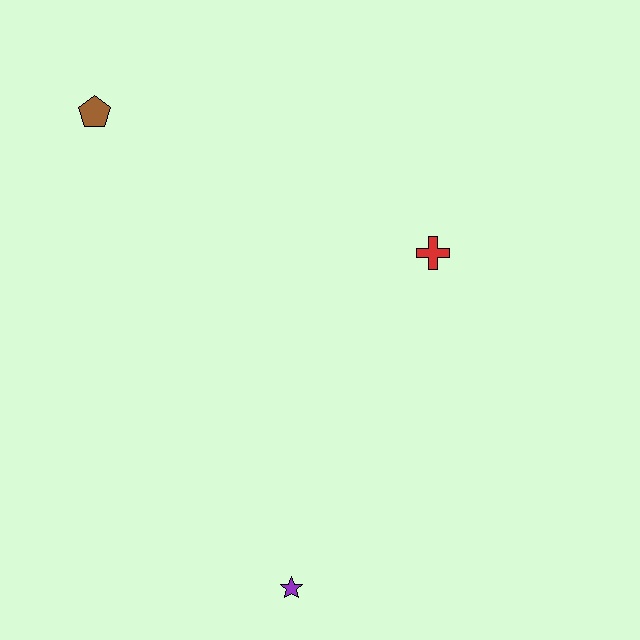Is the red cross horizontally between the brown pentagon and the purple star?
No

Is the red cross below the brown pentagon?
Yes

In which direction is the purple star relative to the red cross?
The purple star is below the red cross.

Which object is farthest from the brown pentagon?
The purple star is farthest from the brown pentagon.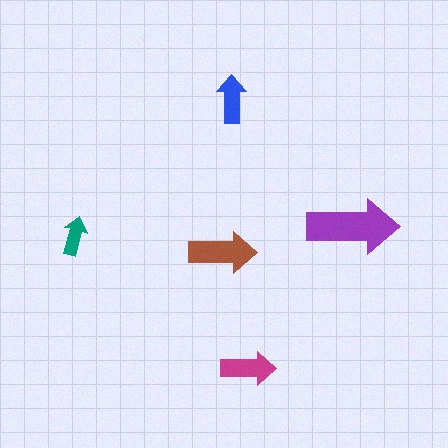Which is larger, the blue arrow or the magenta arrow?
The magenta one.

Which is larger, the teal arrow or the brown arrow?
The brown one.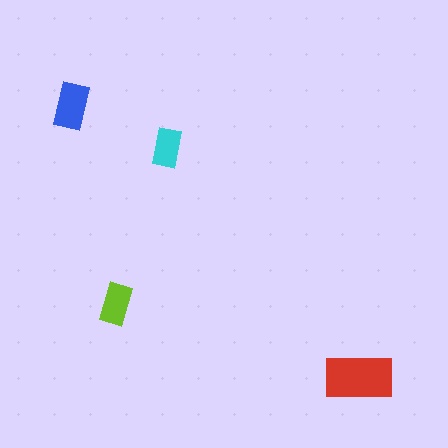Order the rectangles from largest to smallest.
the red one, the blue one, the lime one, the cyan one.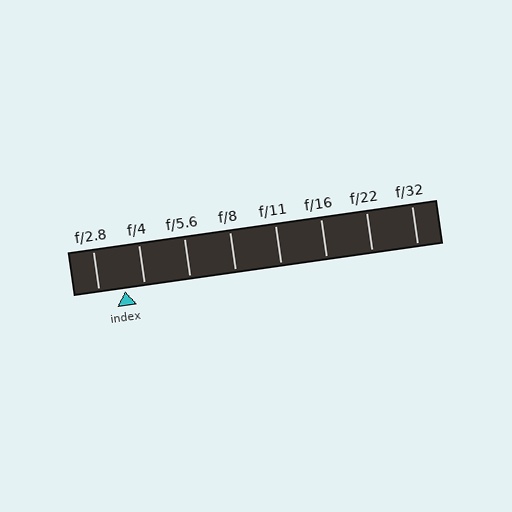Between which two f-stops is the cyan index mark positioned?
The index mark is between f/2.8 and f/4.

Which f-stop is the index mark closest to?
The index mark is closest to f/4.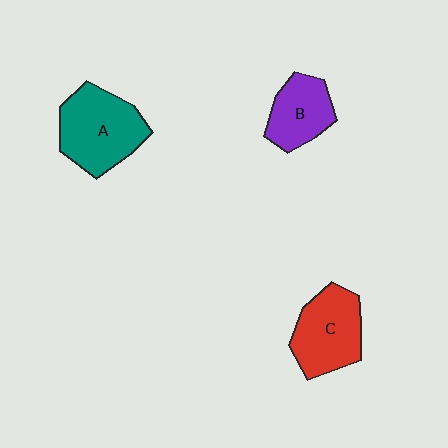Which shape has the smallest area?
Shape B (purple).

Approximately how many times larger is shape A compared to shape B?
Approximately 1.5 times.